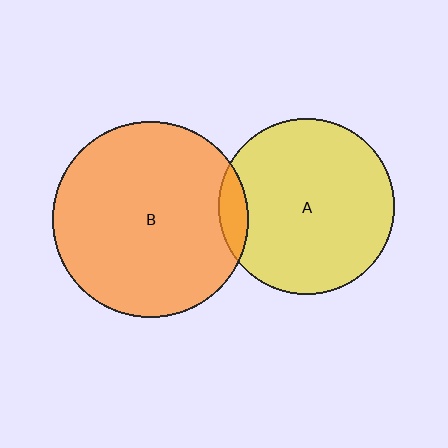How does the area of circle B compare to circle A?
Approximately 1.2 times.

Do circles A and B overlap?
Yes.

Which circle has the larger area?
Circle B (orange).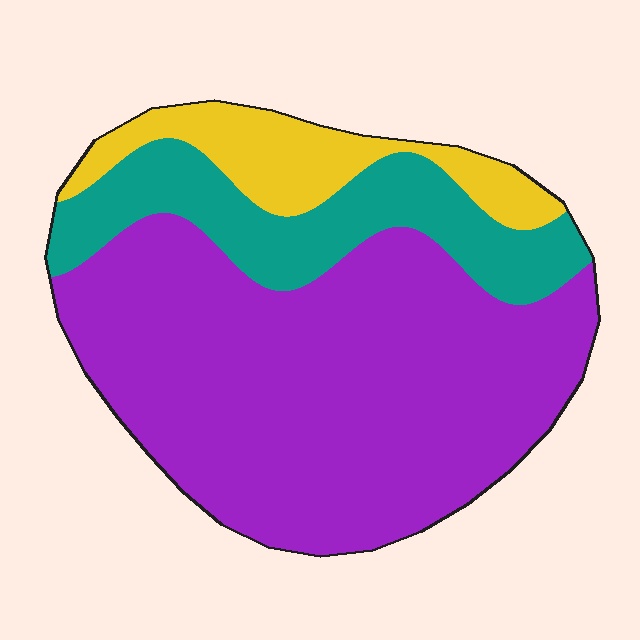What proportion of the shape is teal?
Teal takes up less than a quarter of the shape.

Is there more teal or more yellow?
Teal.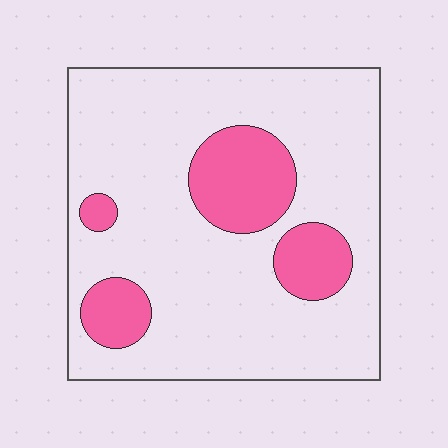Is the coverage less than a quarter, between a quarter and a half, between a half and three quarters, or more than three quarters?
Less than a quarter.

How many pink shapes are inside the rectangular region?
4.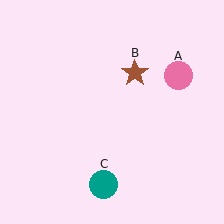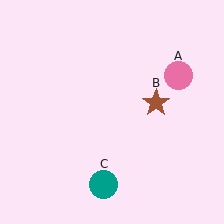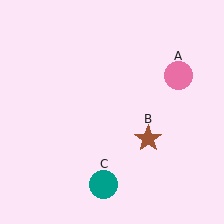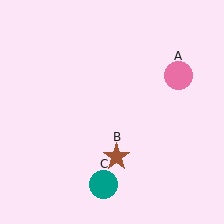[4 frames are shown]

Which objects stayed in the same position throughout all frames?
Pink circle (object A) and teal circle (object C) remained stationary.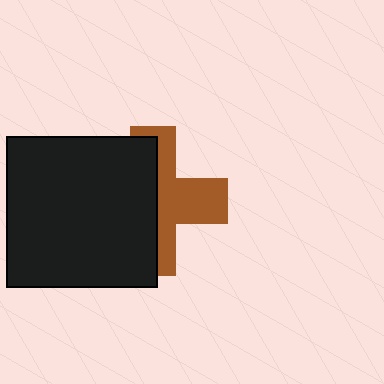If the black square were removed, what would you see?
You would see the complete brown cross.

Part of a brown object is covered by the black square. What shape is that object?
It is a cross.